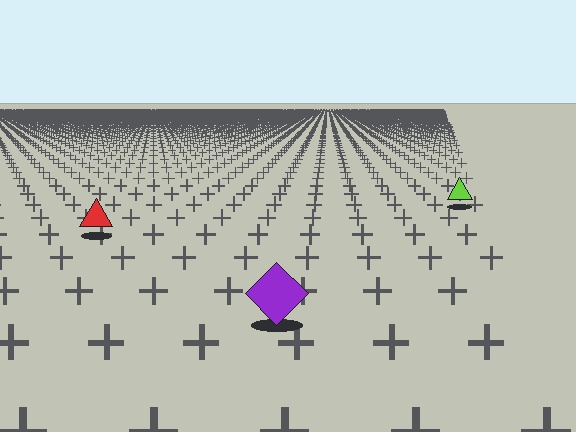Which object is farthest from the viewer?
The lime triangle is farthest from the viewer. It appears smaller and the ground texture around it is denser.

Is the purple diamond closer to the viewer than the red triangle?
Yes. The purple diamond is closer — you can tell from the texture gradient: the ground texture is coarser near it.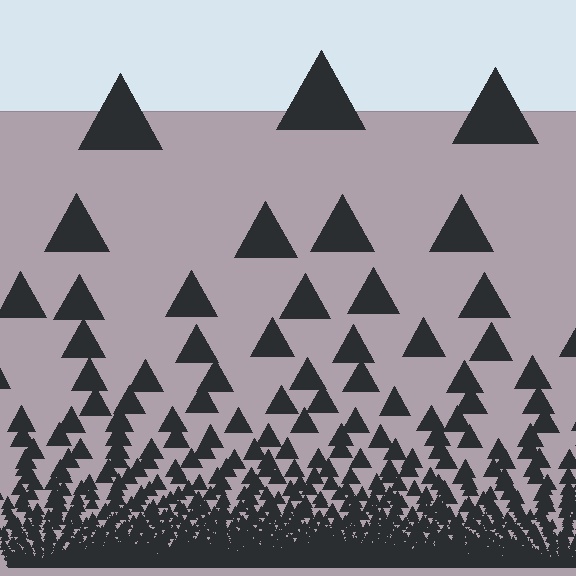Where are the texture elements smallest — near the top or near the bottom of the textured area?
Near the bottom.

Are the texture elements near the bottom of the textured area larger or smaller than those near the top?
Smaller. The gradient is inverted — elements near the bottom are smaller and denser.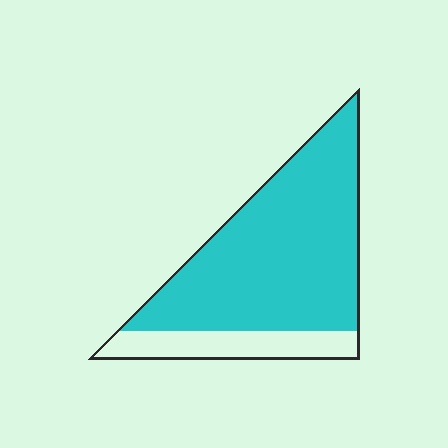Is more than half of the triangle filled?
Yes.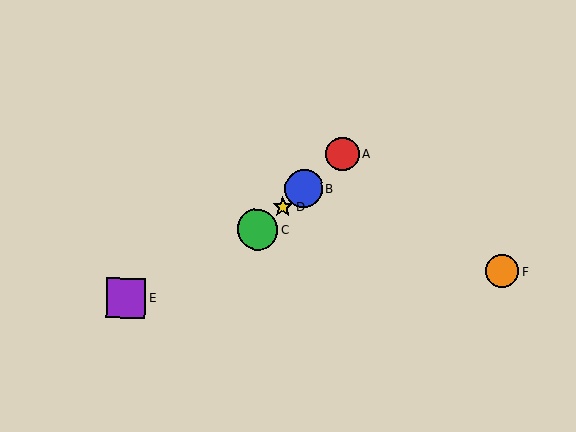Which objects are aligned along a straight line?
Objects A, B, C, D are aligned along a straight line.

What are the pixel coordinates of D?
Object D is at (283, 207).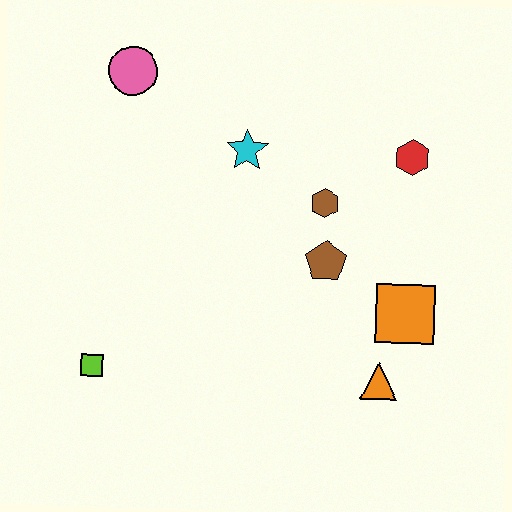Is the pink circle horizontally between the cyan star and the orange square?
No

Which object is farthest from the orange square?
The pink circle is farthest from the orange square.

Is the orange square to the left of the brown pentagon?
No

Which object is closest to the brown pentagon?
The brown hexagon is closest to the brown pentagon.